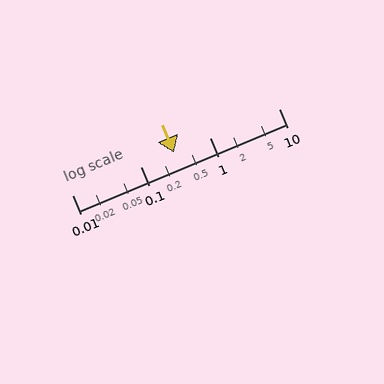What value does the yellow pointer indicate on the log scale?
The pointer indicates approximately 0.3.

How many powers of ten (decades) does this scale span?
The scale spans 3 decades, from 0.01 to 10.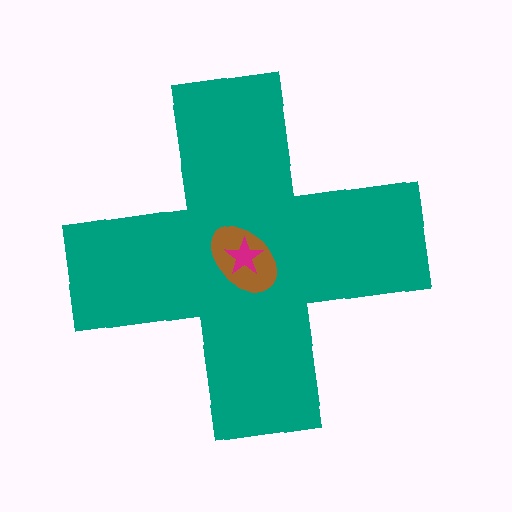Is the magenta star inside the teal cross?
Yes.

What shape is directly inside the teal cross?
The brown ellipse.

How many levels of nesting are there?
3.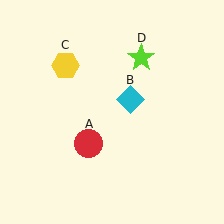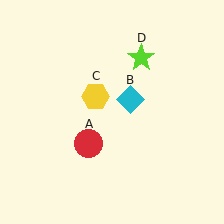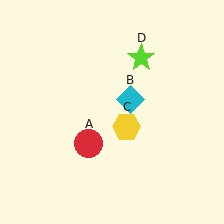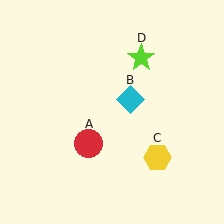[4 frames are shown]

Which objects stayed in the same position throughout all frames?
Red circle (object A) and cyan diamond (object B) and lime star (object D) remained stationary.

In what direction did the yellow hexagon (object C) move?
The yellow hexagon (object C) moved down and to the right.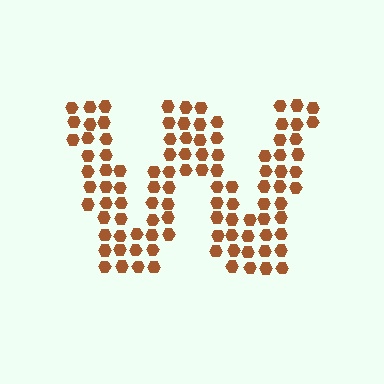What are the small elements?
The small elements are hexagons.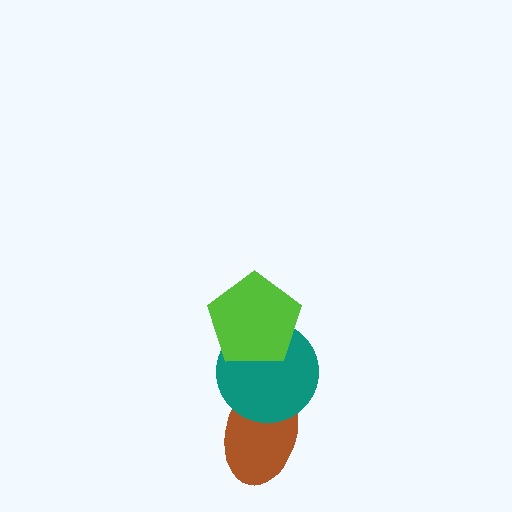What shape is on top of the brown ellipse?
The teal circle is on top of the brown ellipse.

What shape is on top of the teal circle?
The lime pentagon is on top of the teal circle.